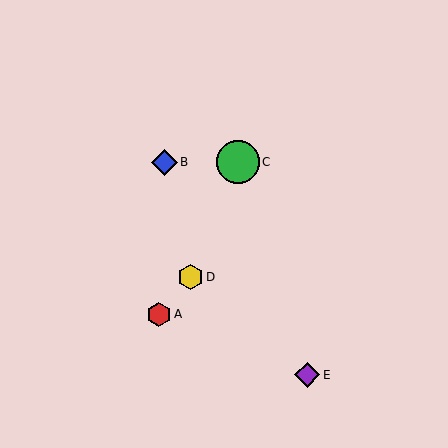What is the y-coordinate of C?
Object C is at y≈162.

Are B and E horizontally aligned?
No, B is at y≈162 and E is at y≈375.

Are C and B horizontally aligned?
Yes, both are at y≈162.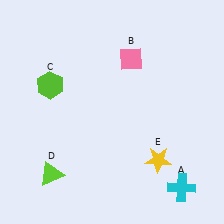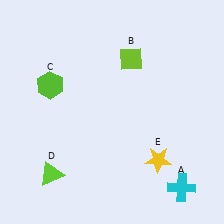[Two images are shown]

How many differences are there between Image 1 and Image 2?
There is 1 difference between the two images.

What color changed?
The diamond (B) changed from pink in Image 1 to lime in Image 2.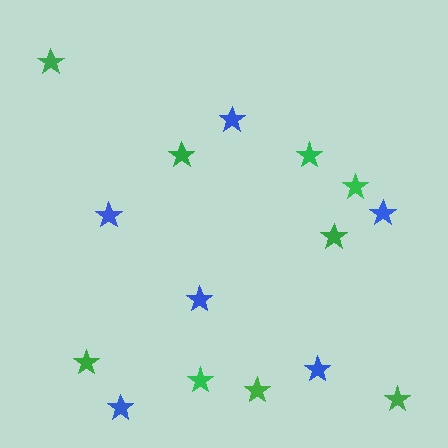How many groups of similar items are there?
There are 2 groups: one group of green stars (9) and one group of blue stars (6).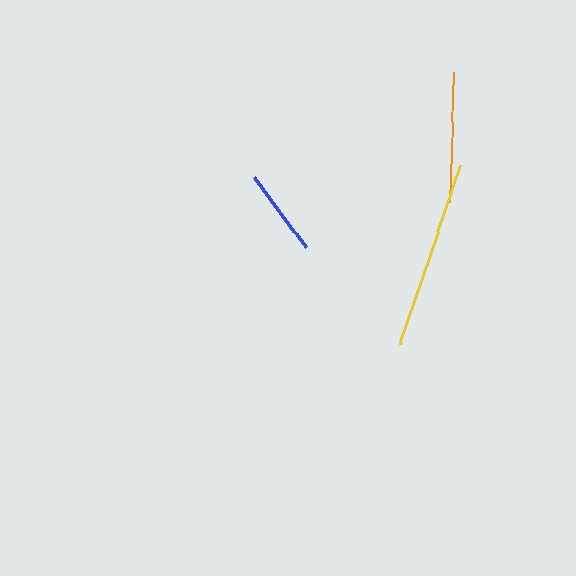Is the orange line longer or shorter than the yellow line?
The yellow line is longer than the orange line.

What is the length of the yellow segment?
The yellow segment is approximately 188 pixels long.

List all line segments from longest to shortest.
From longest to shortest: yellow, orange, blue.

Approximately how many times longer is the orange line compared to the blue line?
The orange line is approximately 1.5 times the length of the blue line.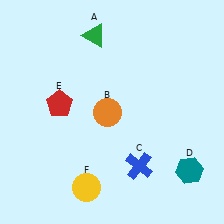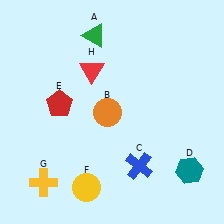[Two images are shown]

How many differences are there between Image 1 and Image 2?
There are 2 differences between the two images.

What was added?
A yellow cross (G), a red triangle (H) were added in Image 2.